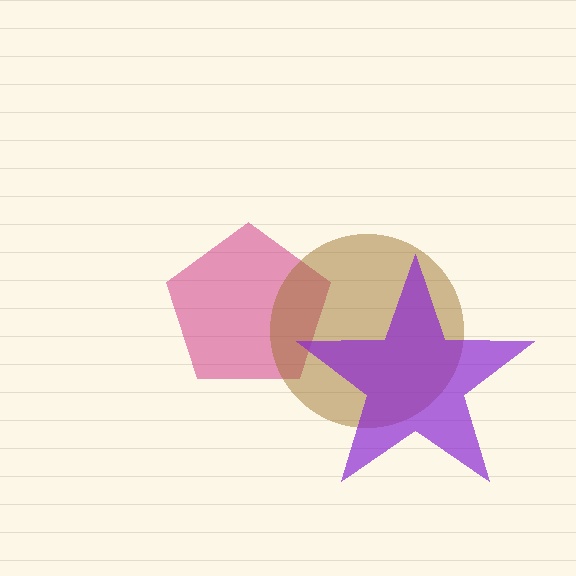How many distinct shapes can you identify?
There are 3 distinct shapes: a magenta pentagon, a brown circle, a purple star.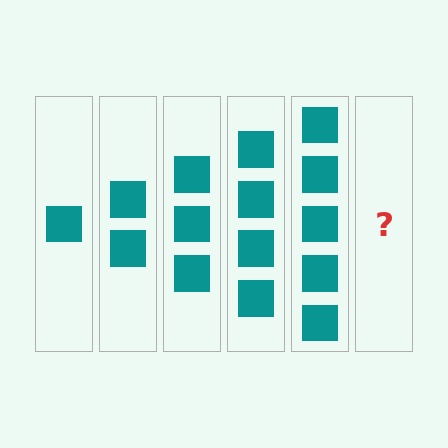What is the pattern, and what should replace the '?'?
The pattern is that each step adds one more square. The '?' should be 6 squares.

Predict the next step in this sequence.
The next step is 6 squares.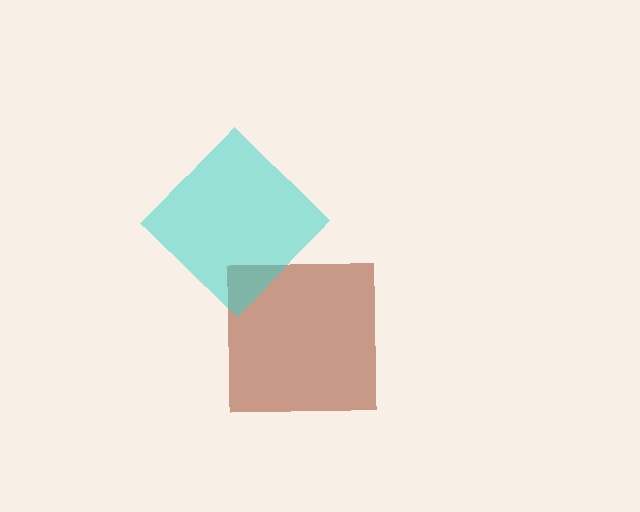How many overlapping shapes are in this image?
There are 2 overlapping shapes in the image.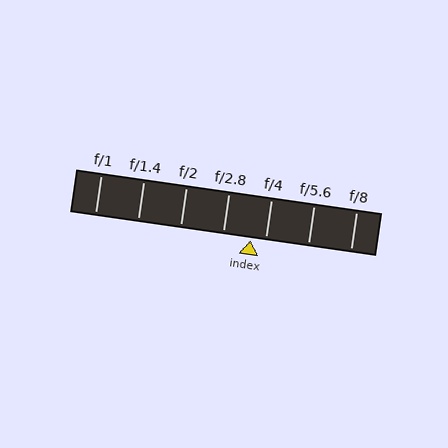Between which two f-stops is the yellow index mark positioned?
The index mark is between f/2.8 and f/4.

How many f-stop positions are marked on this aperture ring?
There are 7 f-stop positions marked.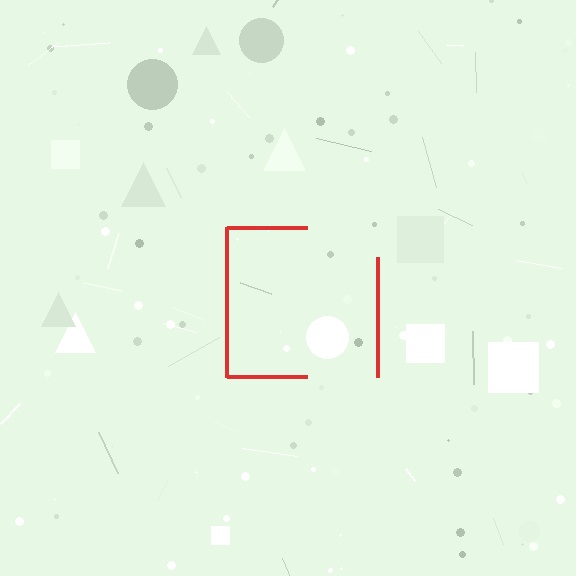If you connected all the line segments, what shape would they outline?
They would outline a square.